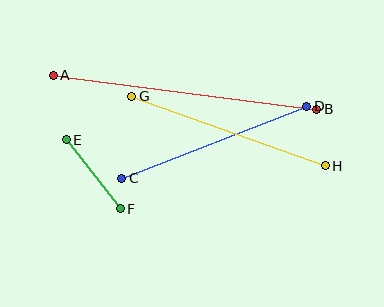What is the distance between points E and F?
The distance is approximately 88 pixels.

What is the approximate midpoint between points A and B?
The midpoint is at approximately (185, 92) pixels.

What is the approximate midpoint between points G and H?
The midpoint is at approximately (228, 131) pixels.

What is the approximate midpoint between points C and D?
The midpoint is at approximately (214, 142) pixels.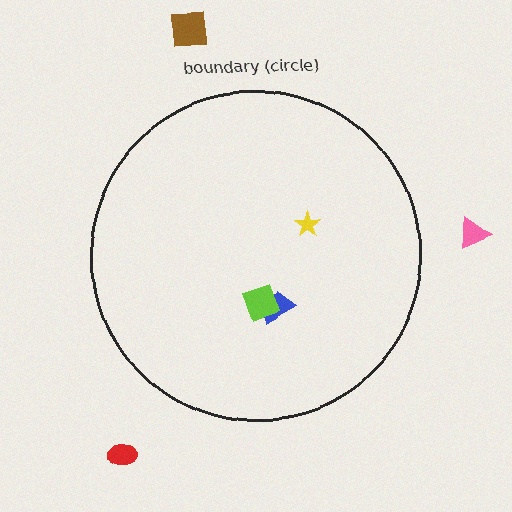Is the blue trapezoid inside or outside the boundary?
Inside.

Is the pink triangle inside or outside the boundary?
Outside.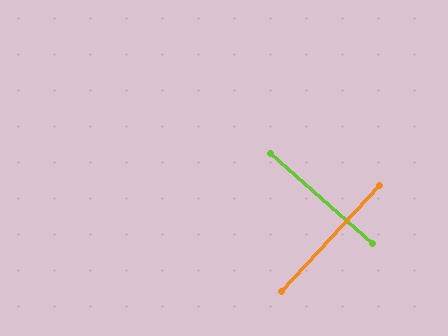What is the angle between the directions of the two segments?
Approximately 89 degrees.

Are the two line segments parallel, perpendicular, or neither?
Perpendicular — they meet at approximately 89°.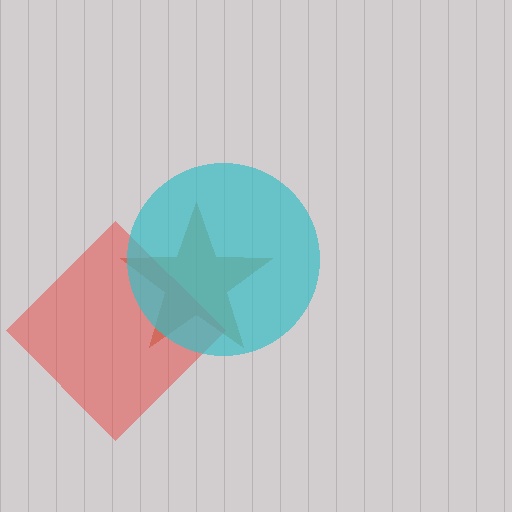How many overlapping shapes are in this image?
There are 3 overlapping shapes in the image.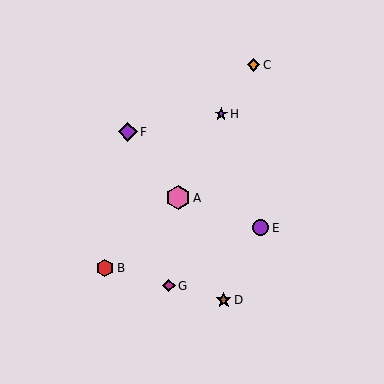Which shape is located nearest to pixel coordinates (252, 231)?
The purple circle (labeled E) at (261, 228) is nearest to that location.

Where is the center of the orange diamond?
The center of the orange diamond is at (253, 65).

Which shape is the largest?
The pink hexagon (labeled A) is the largest.